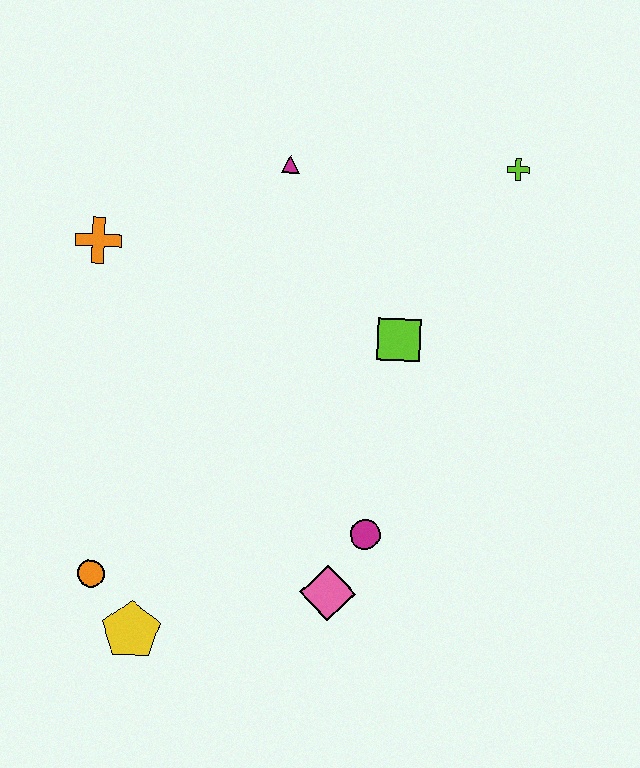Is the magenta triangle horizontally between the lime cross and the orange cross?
Yes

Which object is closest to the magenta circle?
The pink diamond is closest to the magenta circle.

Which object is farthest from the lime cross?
The yellow pentagon is farthest from the lime cross.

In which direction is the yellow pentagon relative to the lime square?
The yellow pentagon is below the lime square.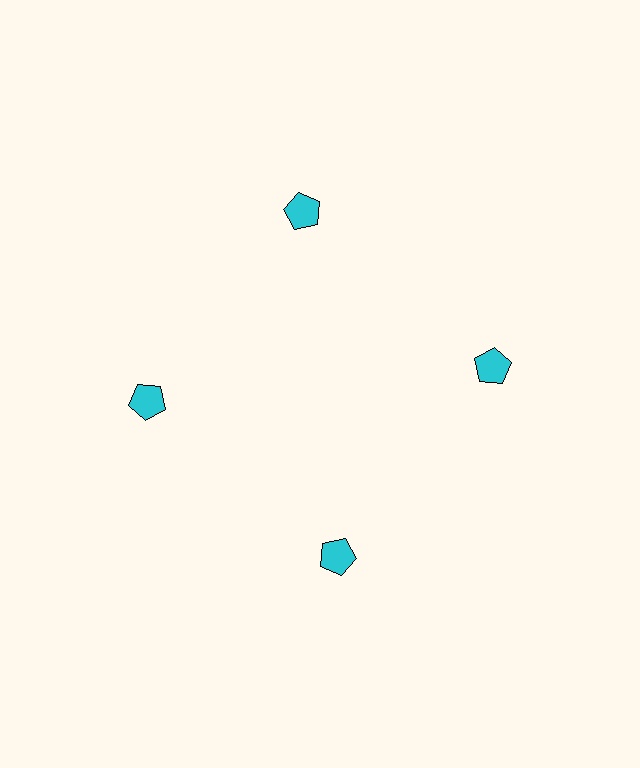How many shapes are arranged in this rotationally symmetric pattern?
There are 4 shapes, arranged in 4 groups of 1.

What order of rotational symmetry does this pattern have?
This pattern has 4-fold rotational symmetry.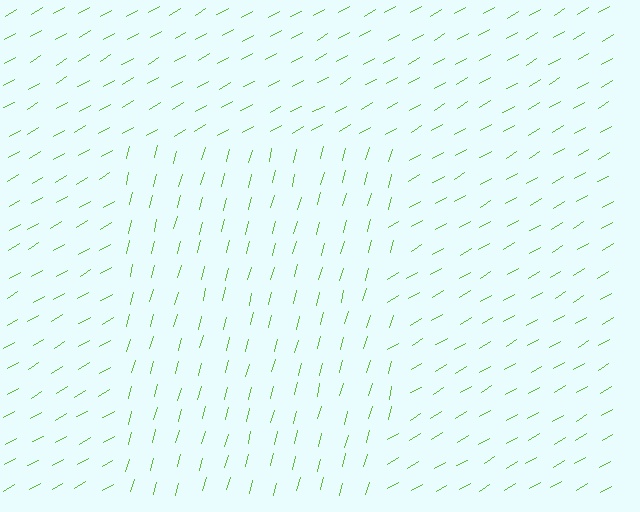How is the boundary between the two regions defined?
The boundary is defined purely by a change in line orientation (approximately 45 degrees difference). All lines are the same color and thickness.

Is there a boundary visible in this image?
Yes, there is a texture boundary formed by a change in line orientation.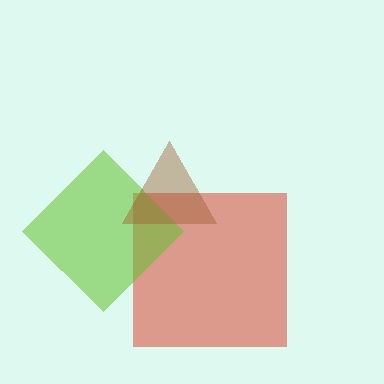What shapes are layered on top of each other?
The layered shapes are: a red square, a lime diamond, a brown triangle.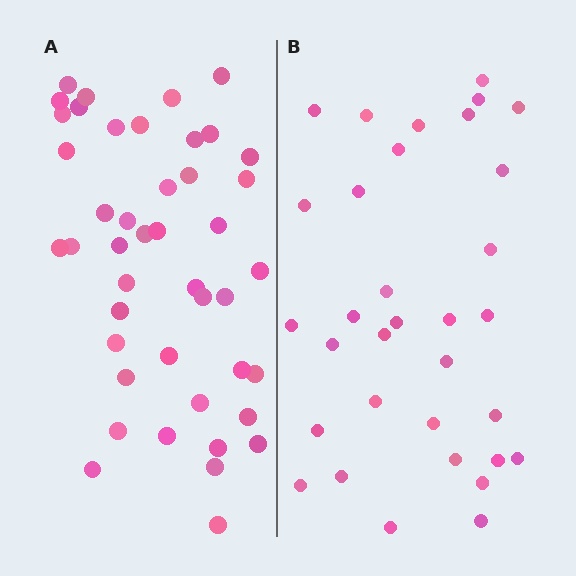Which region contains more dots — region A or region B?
Region A (the left region) has more dots.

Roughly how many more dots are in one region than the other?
Region A has roughly 12 or so more dots than region B.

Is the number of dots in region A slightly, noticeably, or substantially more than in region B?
Region A has noticeably more, but not dramatically so. The ratio is roughly 1.3 to 1.